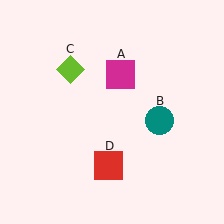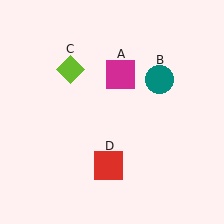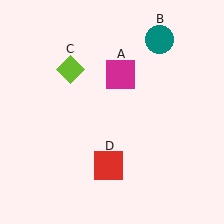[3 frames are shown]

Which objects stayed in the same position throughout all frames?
Magenta square (object A) and lime diamond (object C) and red square (object D) remained stationary.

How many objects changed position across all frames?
1 object changed position: teal circle (object B).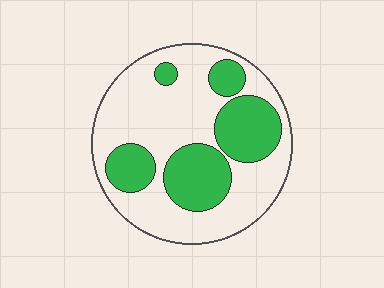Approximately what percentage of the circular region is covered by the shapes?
Approximately 35%.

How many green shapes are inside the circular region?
5.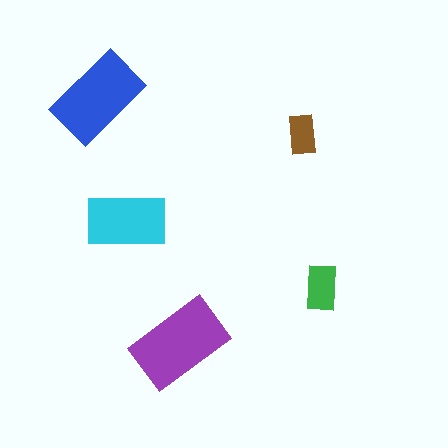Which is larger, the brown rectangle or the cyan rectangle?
The cyan one.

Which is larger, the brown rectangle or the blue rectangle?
The blue one.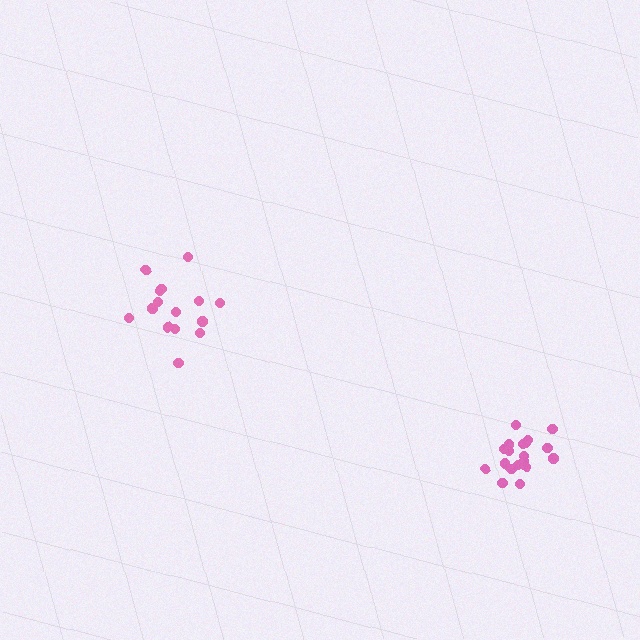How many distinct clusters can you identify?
There are 2 distinct clusters.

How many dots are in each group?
Group 1: 15 dots, Group 2: 19 dots (34 total).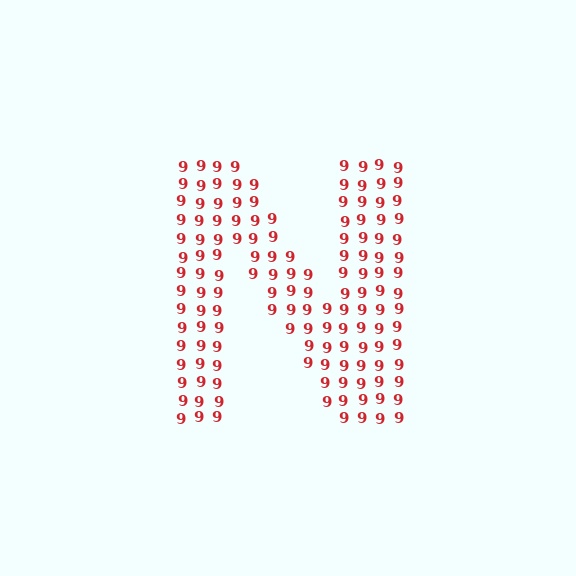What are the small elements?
The small elements are digit 9's.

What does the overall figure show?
The overall figure shows the letter N.